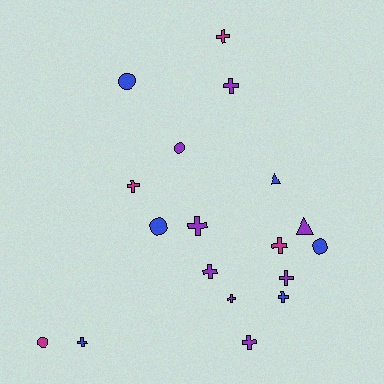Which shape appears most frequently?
Cross, with 11 objects.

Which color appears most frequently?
Purple, with 8 objects.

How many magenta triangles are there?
There are no magenta triangles.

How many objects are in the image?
There are 18 objects.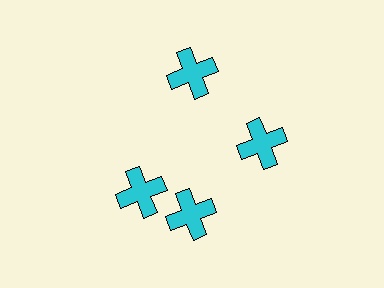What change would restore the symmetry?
The symmetry would be restored by rotating it back into even spacing with its neighbors so that all 4 crosses sit at equal angles and equal distance from the center.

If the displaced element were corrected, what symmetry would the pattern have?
It would have 4-fold rotational symmetry — the pattern would map onto itself every 90 degrees.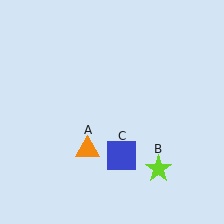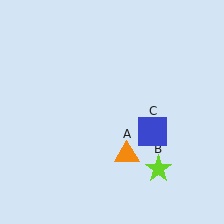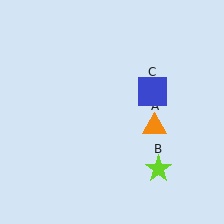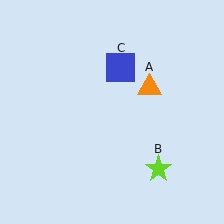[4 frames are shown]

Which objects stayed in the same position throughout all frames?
Lime star (object B) remained stationary.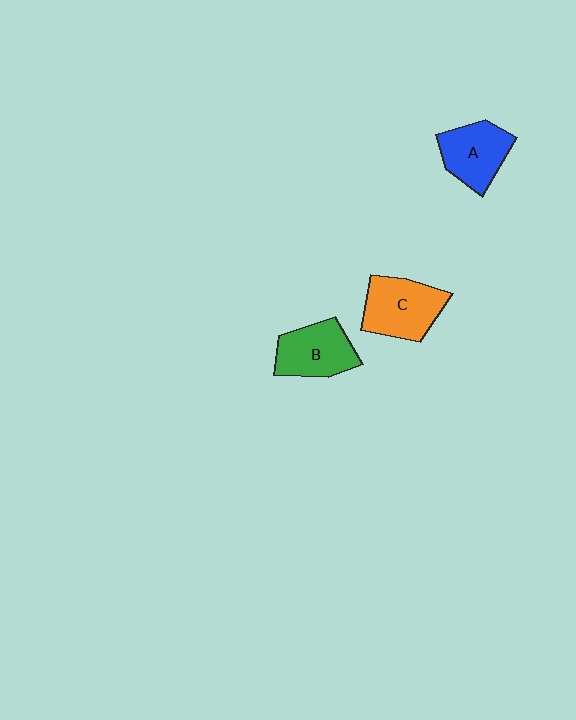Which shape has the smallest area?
Shape A (blue).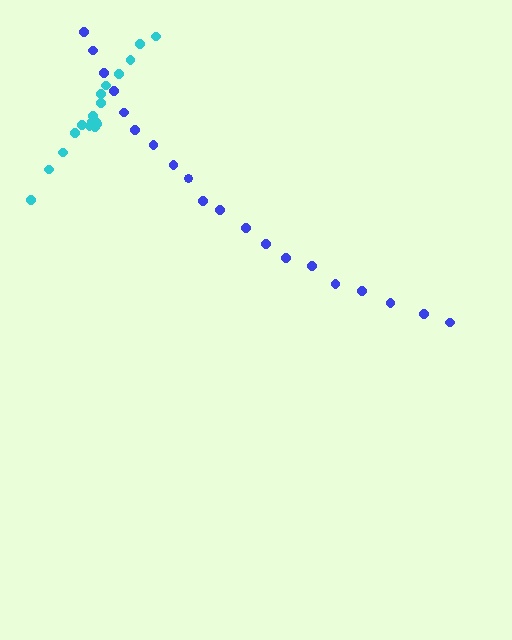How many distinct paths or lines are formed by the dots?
There are 2 distinct paths.